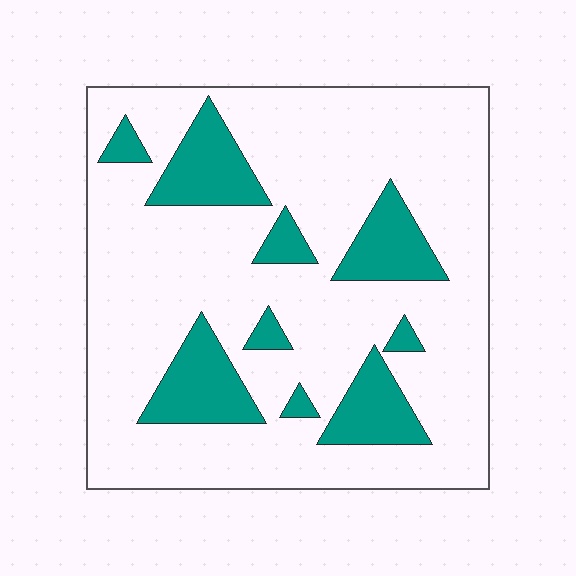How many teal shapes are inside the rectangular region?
9.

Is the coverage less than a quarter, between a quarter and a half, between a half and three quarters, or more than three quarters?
Less than a quarter.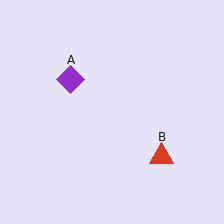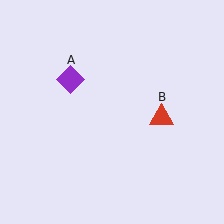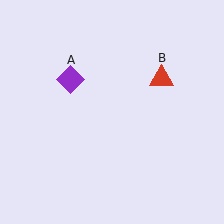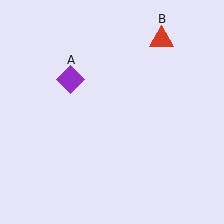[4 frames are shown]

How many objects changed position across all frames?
1 object changed position: red triangle (object B).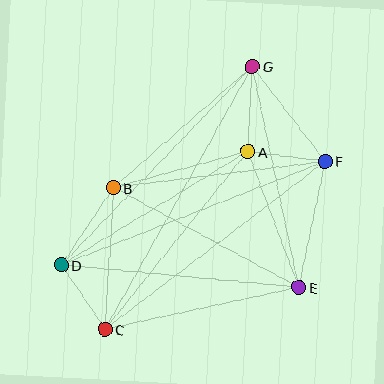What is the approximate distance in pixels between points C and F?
The distance between C and F is approximately 277 pixels.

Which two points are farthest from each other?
Points C and G are farthest from each other.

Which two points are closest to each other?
Points C and D are closest to each other.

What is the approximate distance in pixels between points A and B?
The distance between A and B is approximately 139 pixels.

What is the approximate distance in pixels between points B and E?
The distance between B and E is approximately 210 pixels.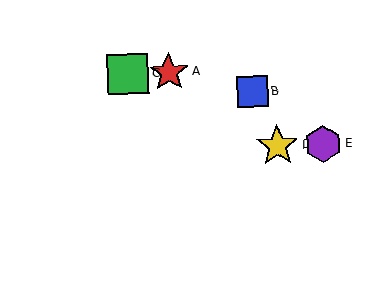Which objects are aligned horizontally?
Objects D, E are aligned horizontally.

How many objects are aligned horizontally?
2 objects (D, E) are aligned horizontally.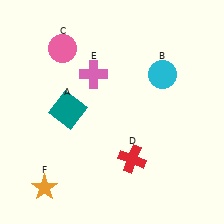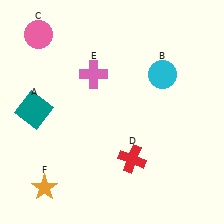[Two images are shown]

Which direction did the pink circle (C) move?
The pink circle (C) moved left.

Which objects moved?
The objects that moved are: the teal square (A), the pink circle (C).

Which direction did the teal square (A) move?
The teal square (A) moved left.